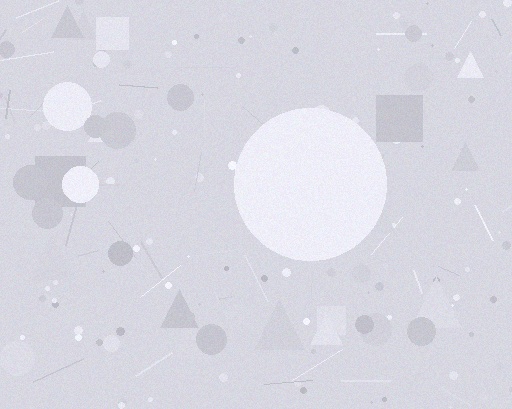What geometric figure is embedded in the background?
A circle is embedded in the background.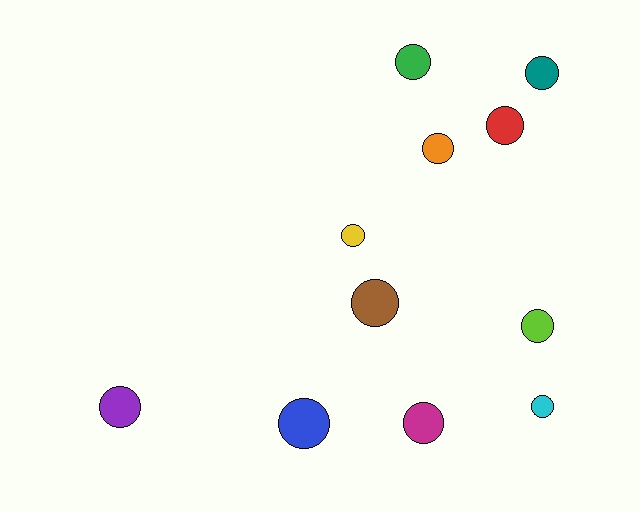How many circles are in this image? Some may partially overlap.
There are 11 circles.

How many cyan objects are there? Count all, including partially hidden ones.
There is 1 cyan object.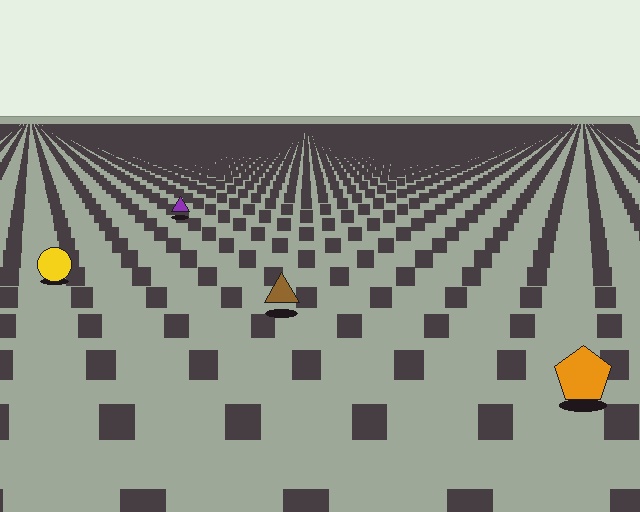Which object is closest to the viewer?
The orange pentagon is closest. The texture marks near it are larger and more spread out.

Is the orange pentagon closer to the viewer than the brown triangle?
Yes. The orange pentagon is closer — you can tell from the texture gradient: the ground texture is coarser near it.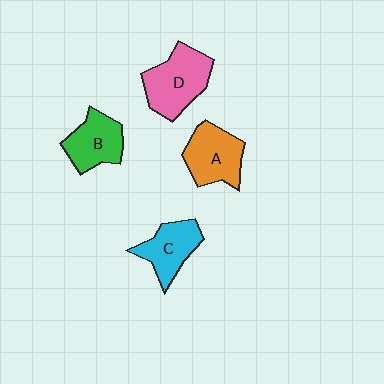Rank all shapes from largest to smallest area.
From largest to smallest: D (pink), A (orange), B (green), C (cyan).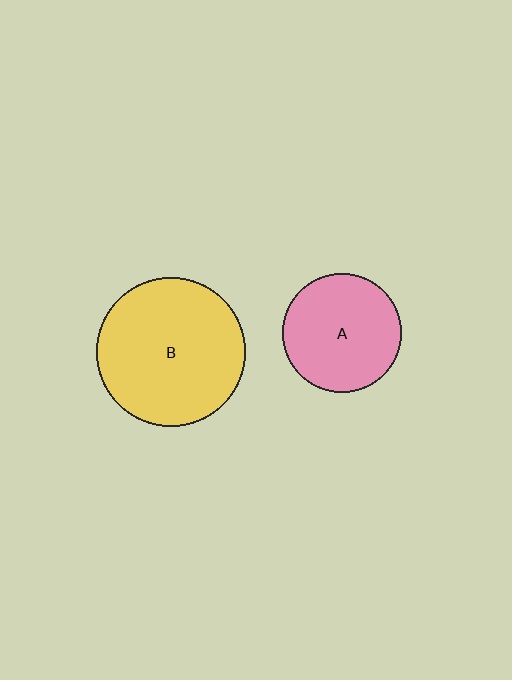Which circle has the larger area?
Circle B (yellow).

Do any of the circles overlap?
No, none of the circles overlap.